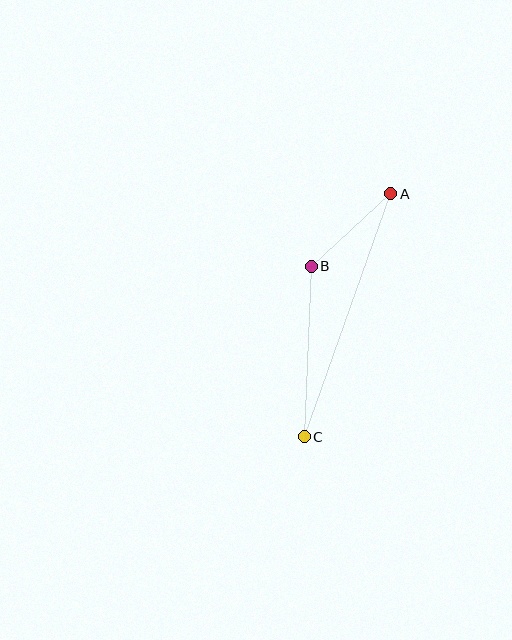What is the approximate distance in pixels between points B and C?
The distance between B and C is approximately 170 pixels.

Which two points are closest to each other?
Points A and B are closest to each other.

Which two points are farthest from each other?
Points A and C are farthest from each other.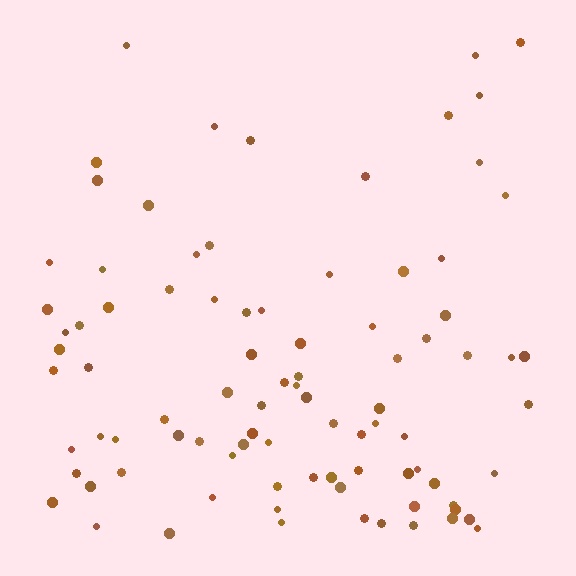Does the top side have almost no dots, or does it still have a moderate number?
Still a moderate number, just noticeably fewer than the bottom.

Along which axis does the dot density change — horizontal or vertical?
Vertical.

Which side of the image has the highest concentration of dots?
The bottom.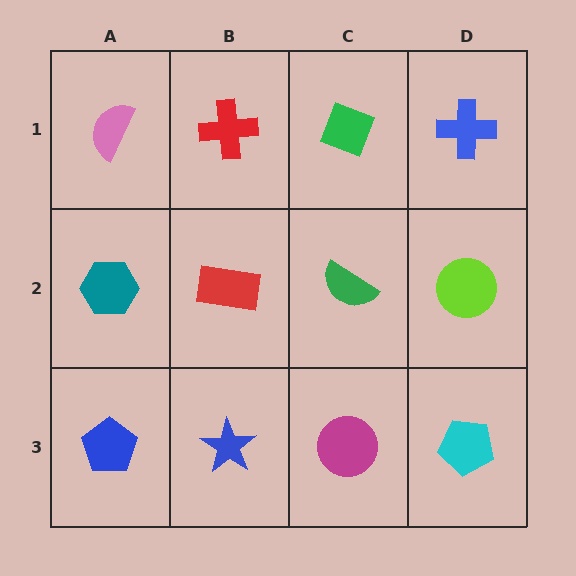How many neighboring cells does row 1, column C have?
3.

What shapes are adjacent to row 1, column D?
A lime circle (row 2, column D), a green diamond (row 1, column C).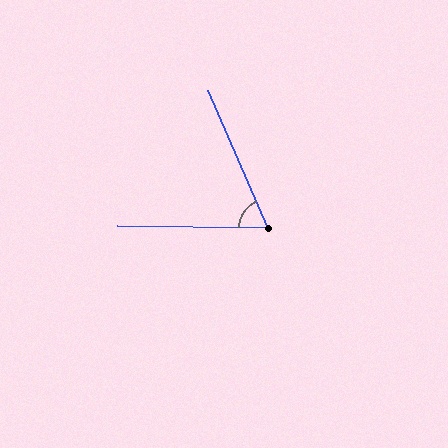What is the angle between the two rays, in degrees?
Approximately 66 degrees.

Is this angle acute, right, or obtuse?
It is acute.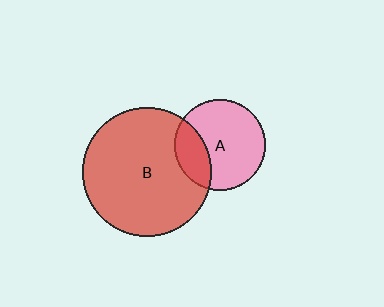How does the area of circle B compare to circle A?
Approximately 2.0 times.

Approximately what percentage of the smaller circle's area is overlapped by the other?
Approximately 25%.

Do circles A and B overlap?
Yes.